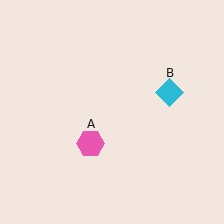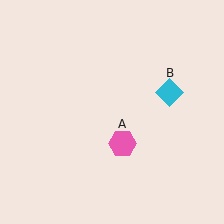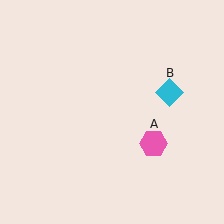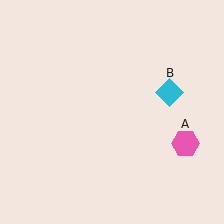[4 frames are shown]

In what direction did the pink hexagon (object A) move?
The pink hexagon (object A) moved right.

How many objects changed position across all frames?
1 object changed position: pink hexagon (object A).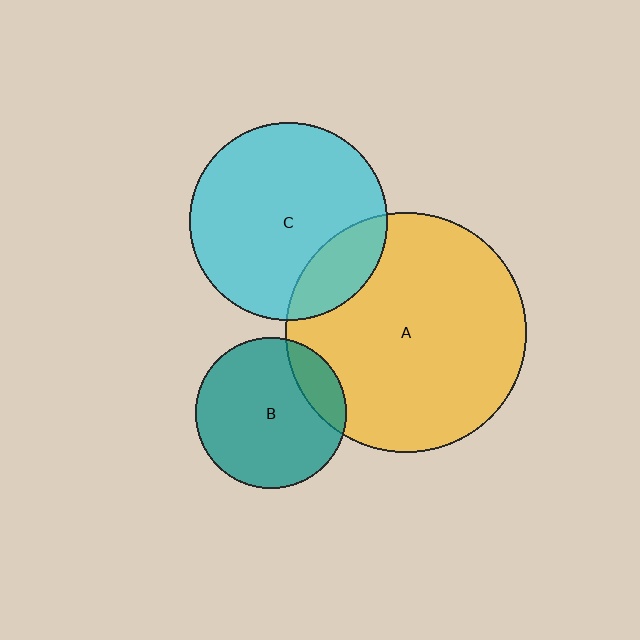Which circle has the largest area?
Circle A (yellow).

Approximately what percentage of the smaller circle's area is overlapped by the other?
Approximately 20%.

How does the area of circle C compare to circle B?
Approximately 1.7 times.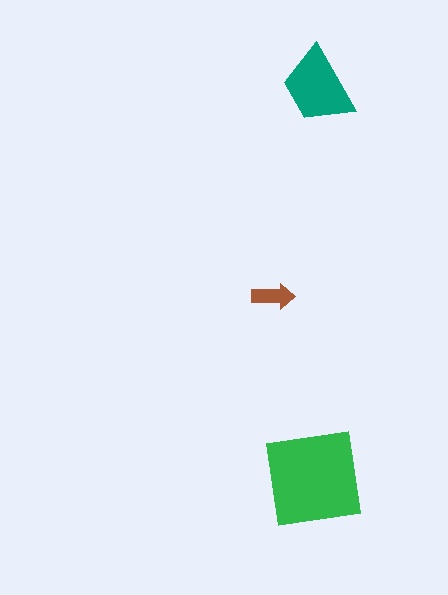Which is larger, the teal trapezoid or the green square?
The green square.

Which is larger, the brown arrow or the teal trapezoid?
The teal trapezoid.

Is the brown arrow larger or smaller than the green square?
Smaller.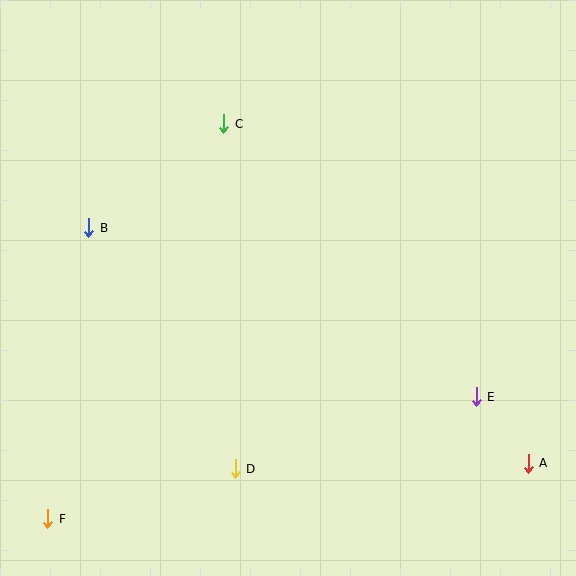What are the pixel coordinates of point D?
Point D is at (235, 469).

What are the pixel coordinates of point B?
Point B is at (89, 228).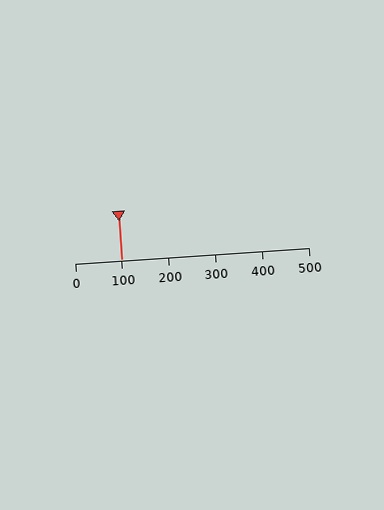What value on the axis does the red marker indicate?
The marker indicates approximately 100.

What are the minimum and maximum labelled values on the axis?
The axis runs from 0 to 500.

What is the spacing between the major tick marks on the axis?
The major ticks are spaced 100 apart.